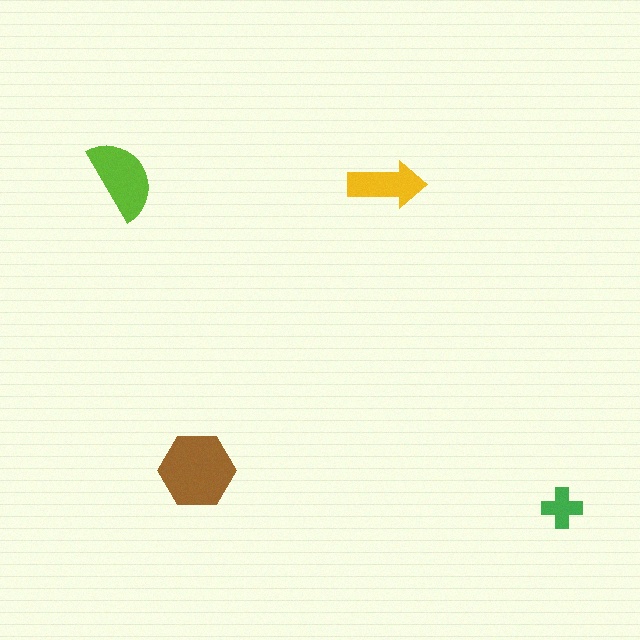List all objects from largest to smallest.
The brown hexagon, the lime semicircle, the yellow arrow, the green cross.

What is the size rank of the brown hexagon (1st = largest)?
1st.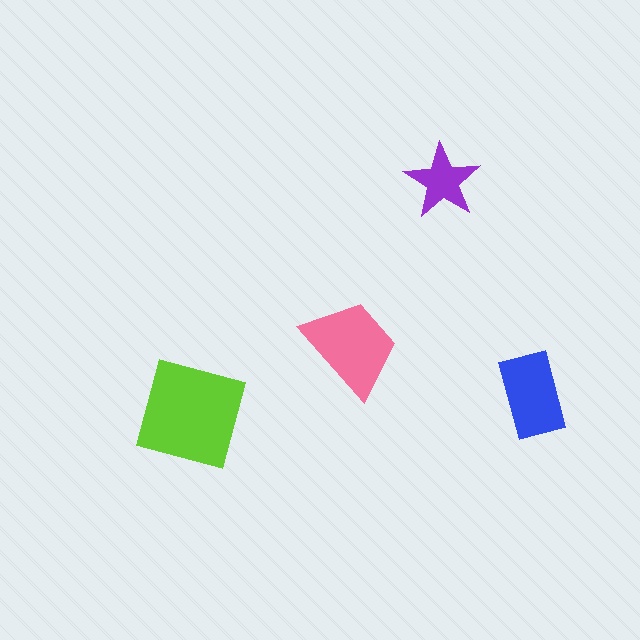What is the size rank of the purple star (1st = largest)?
4th.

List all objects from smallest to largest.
The purple star, the blue rectangle, the pink trapezoid, the lime diamond.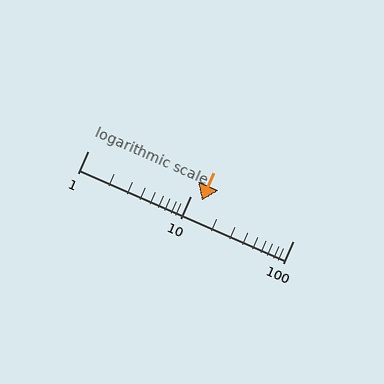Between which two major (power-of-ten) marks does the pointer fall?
The pointer is between 10 and 100.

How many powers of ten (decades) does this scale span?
The scale spans 2 decades, from 1 to 100.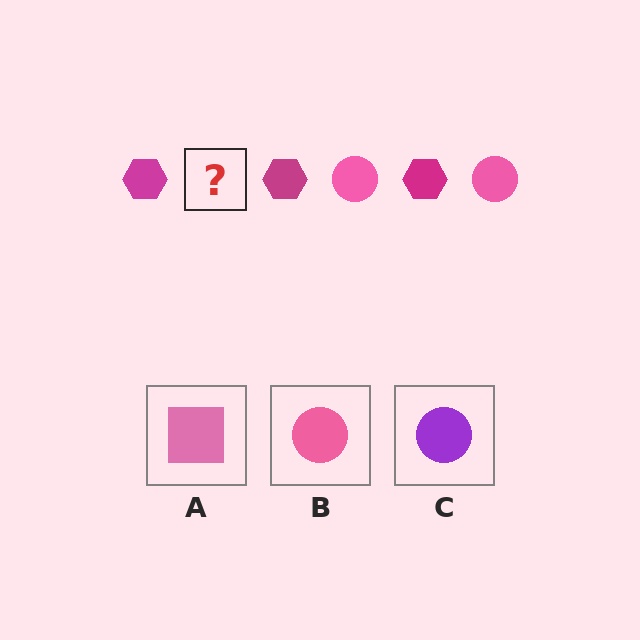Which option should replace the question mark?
Option B.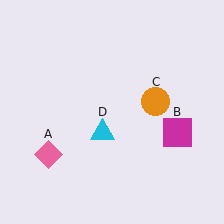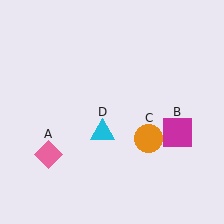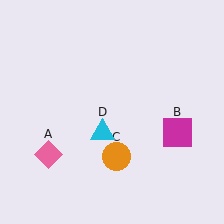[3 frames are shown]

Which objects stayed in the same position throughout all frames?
Pink diamond (object A) and magenta square (object B) and cyan triangle (object D) remained stationary.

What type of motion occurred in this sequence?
The orange circle (object C) rotated clockwise around the center of the scene.